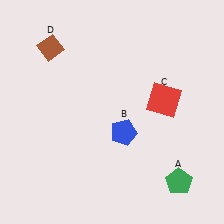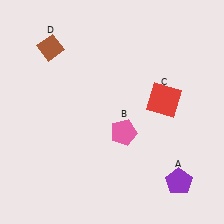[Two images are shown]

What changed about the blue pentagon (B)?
In Image 1, B is blue. In Image 2, it changed to pink.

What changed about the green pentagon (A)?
In Image 1, A is green. In Image 2, it changed to purple.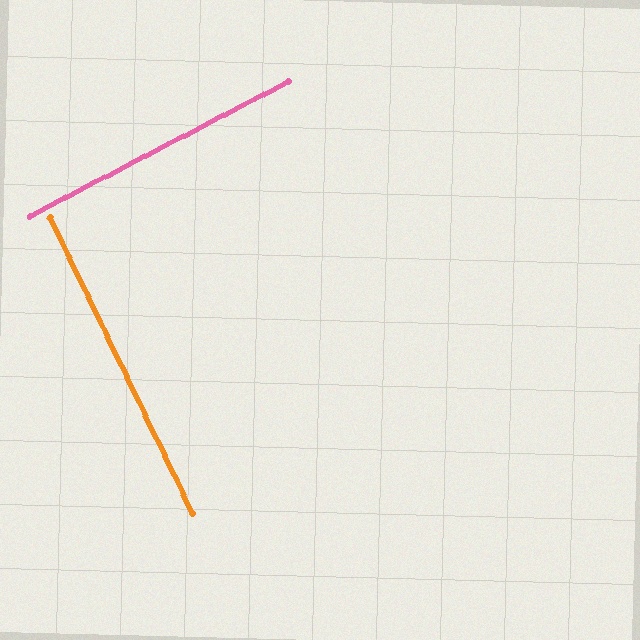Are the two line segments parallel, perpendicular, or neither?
Perpendicular — they meet at approximately 88°.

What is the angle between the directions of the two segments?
Approximately 88 degrees.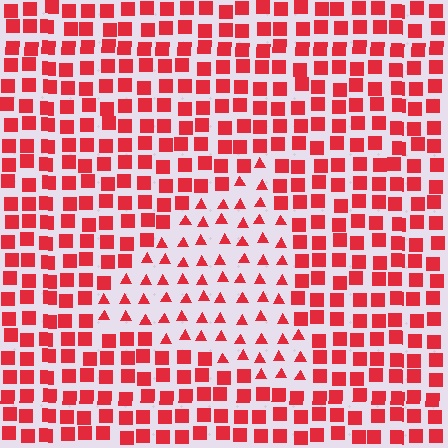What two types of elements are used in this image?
The image uses triangles inside the triangle region and squares outside it.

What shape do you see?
I see a triangle.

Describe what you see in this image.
The image is filled with small red elements arranged in a uniform grid. A triangle-shaped region contains triangles, while the surrounding area contains squares. The boundary is defined purely by the change in element shape.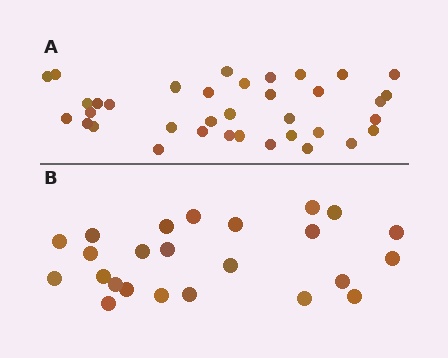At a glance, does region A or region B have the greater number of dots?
Region A (the top region) has more dots.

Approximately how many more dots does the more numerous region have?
Region A has roughly 12 or so more dots than region B.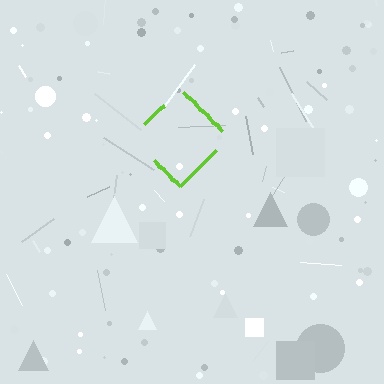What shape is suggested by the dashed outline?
The dashed outline suggests a diamond.